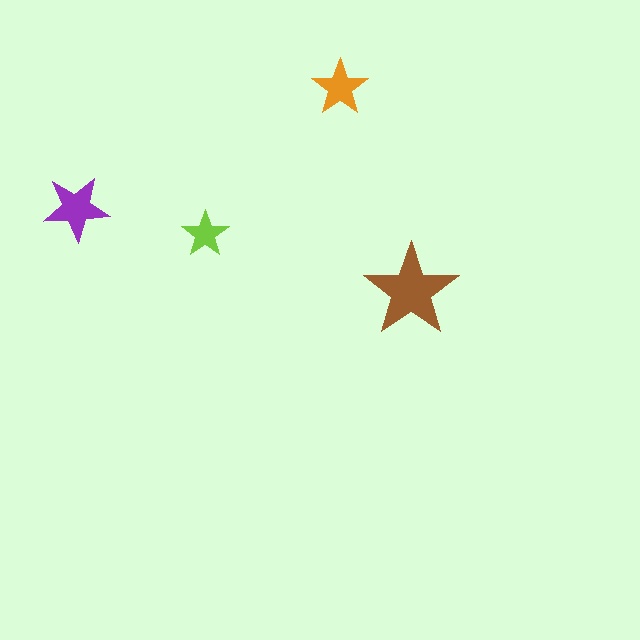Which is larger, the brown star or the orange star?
The brown one.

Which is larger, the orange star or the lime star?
The orange one.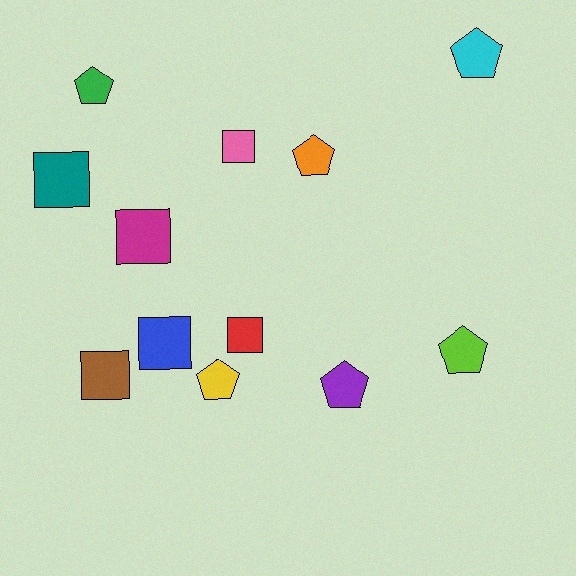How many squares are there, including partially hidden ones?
There are 6 squares.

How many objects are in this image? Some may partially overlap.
There are 12 objects.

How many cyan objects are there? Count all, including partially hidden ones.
There is 1 cyan object.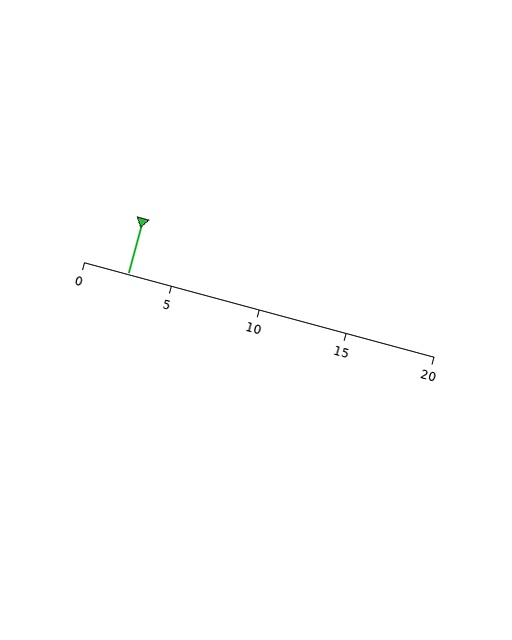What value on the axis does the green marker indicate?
The marker indicates approximately 2.5.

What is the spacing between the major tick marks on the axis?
The major ticks are spaced 5 apart.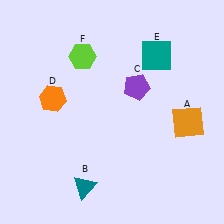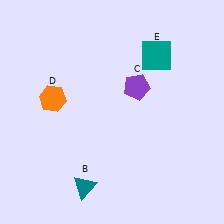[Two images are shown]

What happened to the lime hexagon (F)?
The lime hexagon (F) was removed in Image 2. It was in the top-left area of Image 1.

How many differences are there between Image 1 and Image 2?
There are 2 differences between the two images.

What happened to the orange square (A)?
The orange square (A) was removed in Image 2. It was in the bottom-right area of Image 1.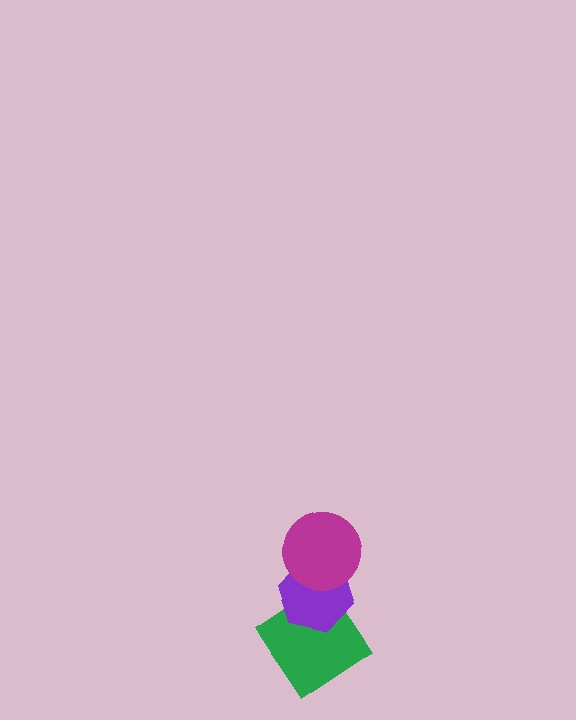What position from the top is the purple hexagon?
The purple hexagon is 2nd from the top.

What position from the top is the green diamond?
The green diamond is 3rd from the top.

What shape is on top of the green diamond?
The purple hexagon is on top of the green diamond.